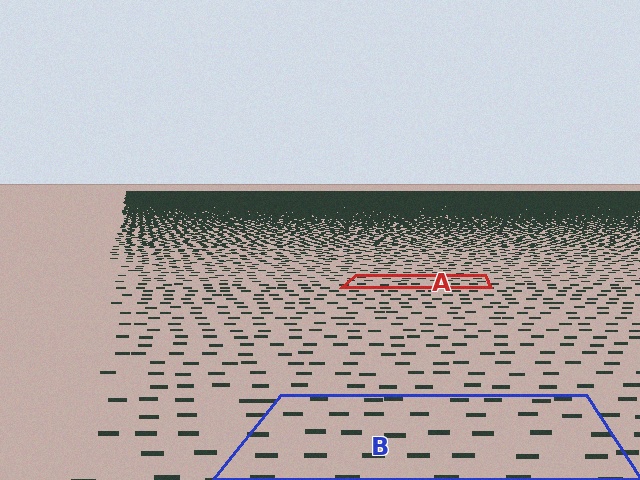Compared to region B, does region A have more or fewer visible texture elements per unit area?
Region A has more texture elements per unit area — they are packed more densely because it is farther away.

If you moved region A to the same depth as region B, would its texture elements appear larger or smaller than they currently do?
They would appear larger. At a closer depth, the same texture elements are projected at a bigger on-screen size.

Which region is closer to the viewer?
Region B is closer. The texture elements there are larger and more spread out.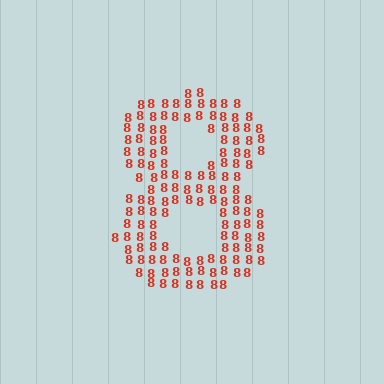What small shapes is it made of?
It is made of small digit 8's.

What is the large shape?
The large shape is the digit 8.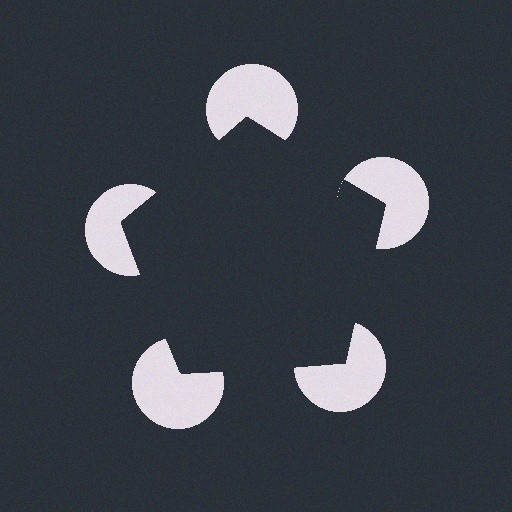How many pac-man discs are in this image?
There are 5 — one at each vertex of the illusory pentagon.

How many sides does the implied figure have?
5 sides.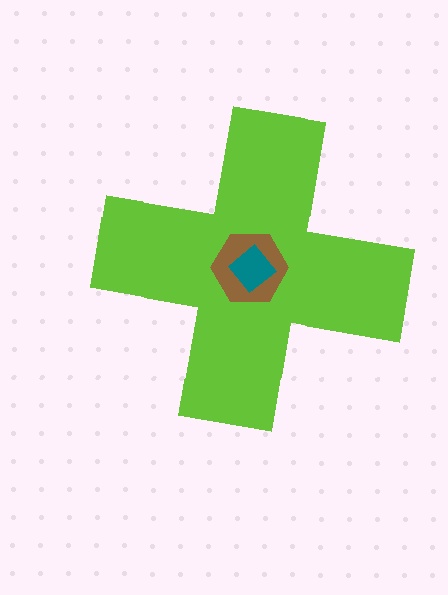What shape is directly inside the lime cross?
The brown hexagon.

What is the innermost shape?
The teal diamond.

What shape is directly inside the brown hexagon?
The teal diamond.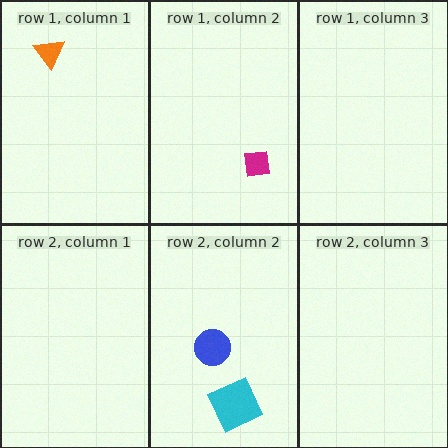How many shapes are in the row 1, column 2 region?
1.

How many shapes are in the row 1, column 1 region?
1.